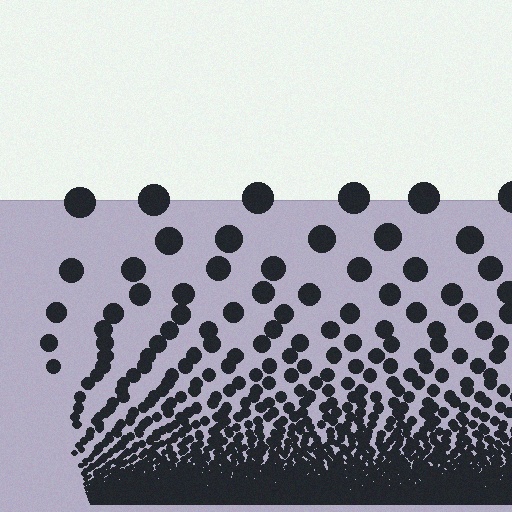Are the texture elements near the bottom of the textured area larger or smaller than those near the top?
Smaller. The gradient is inverted — elements near the bottom are smaller and denser.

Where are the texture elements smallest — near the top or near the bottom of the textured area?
Near the bottom.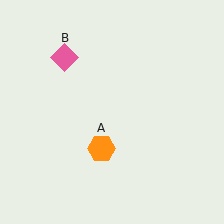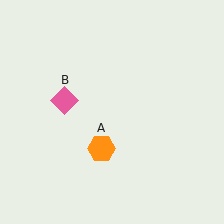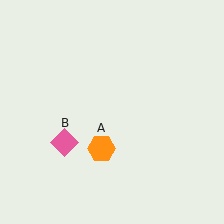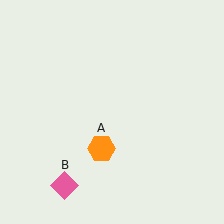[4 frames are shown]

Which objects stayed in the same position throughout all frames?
Orange hexagon (object A) remained stationary.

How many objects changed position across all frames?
1 object changed position: pink diamond (object B).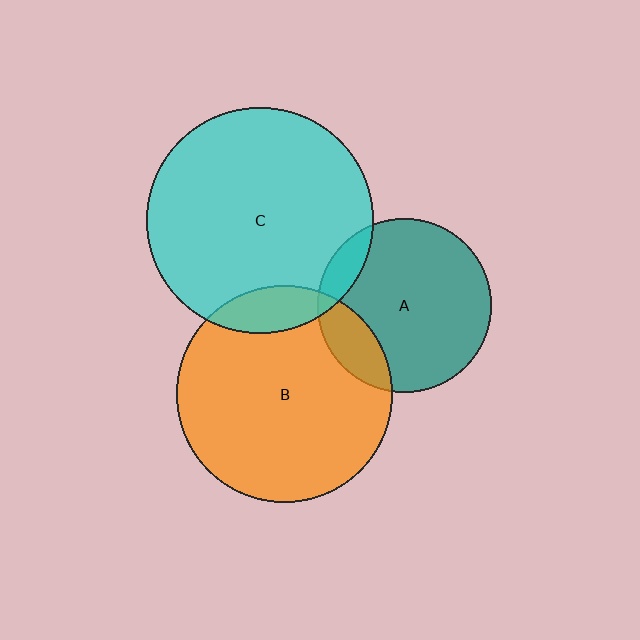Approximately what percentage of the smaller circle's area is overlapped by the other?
Approximately 10%.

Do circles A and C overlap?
Yes.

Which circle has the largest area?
Circle C (cyan).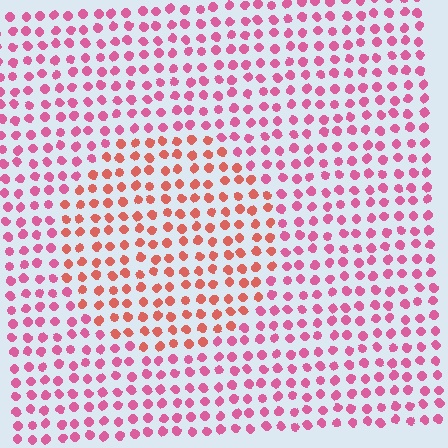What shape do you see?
I see a circle.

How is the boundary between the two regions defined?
The boundary is defined purely by a slight shift in hue (about 33 degrees). Spacing, size, and orientation are identical on both sides.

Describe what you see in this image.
The image is filled with small pink elements in a uniform arrangement. A circle-shaped region is visible where the elements are tinted to a slightly different hue, forming a subtle color boundary.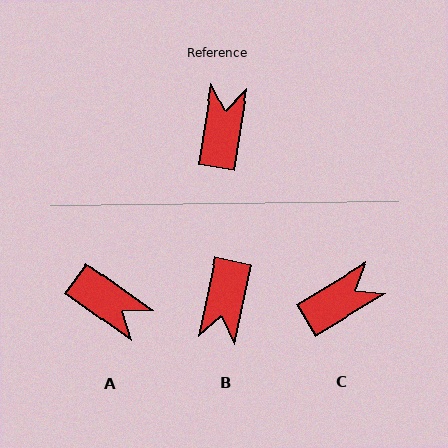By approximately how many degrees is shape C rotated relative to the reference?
Approximately 50 degrees clockwise.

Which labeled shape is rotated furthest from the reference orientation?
B, about 177 degrees away.